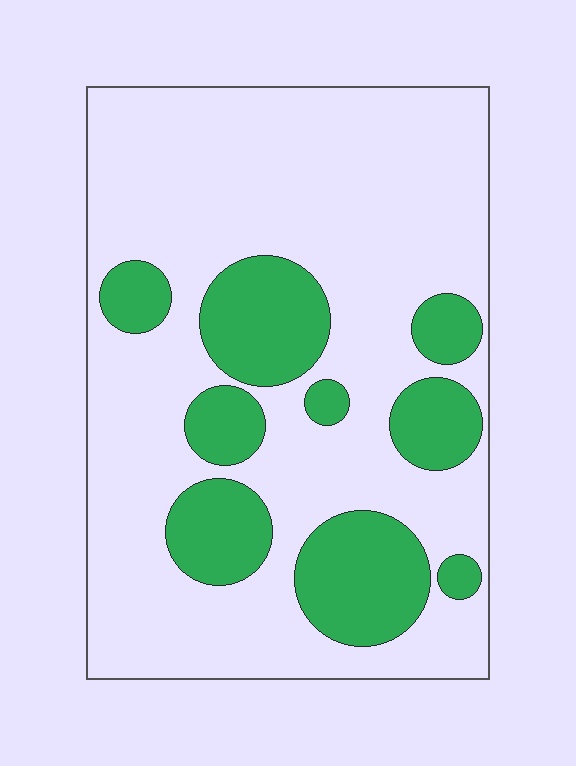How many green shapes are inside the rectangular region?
9.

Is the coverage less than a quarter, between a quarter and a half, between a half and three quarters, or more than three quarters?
Between a quarter and a half.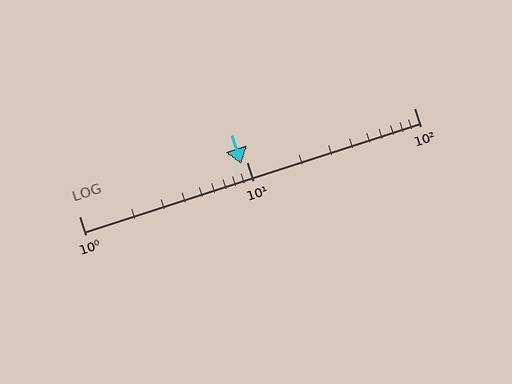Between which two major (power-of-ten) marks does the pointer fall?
The pointer is between 1 and 10.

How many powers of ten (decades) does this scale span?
The scale spans 2 decades, from 1 to 100.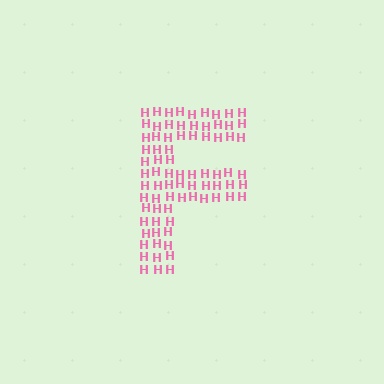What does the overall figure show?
The overall figure shows the letter F.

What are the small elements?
The small elements are letter H's.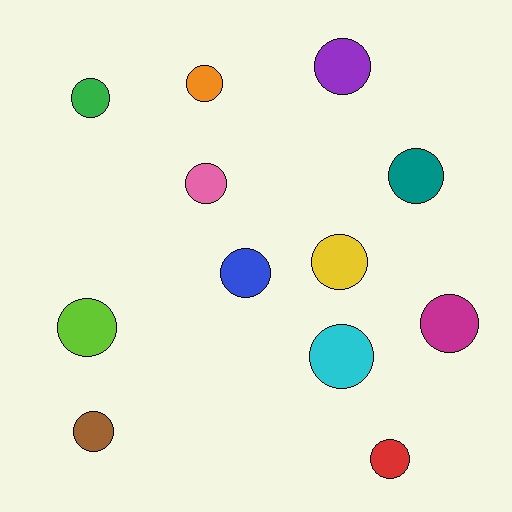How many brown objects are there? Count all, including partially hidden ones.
There is 1 brown object.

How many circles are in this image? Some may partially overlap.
There are 12 circles.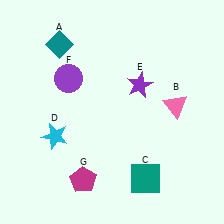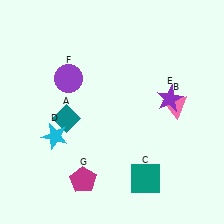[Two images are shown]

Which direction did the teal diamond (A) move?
The teal diamond (A) moved down.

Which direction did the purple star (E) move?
The purple star (E) moved right.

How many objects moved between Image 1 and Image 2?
2 objects moved between the two images.